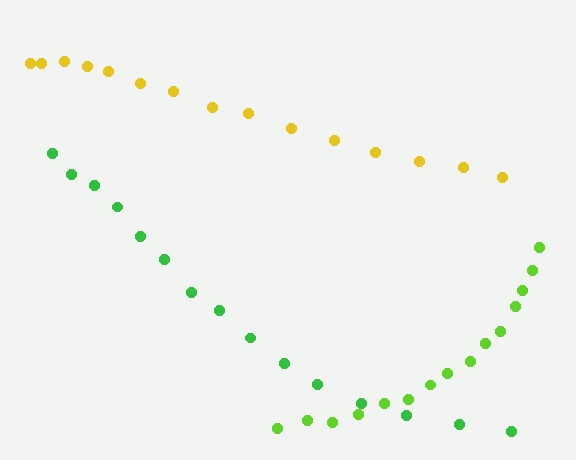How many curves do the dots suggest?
There are 3 distinct paths.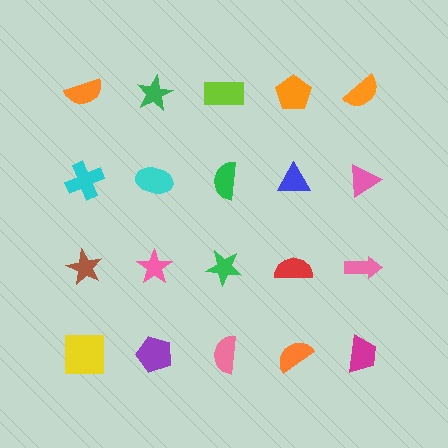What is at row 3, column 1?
A brown star.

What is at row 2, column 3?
A green semicircle.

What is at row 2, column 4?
A blue triangle.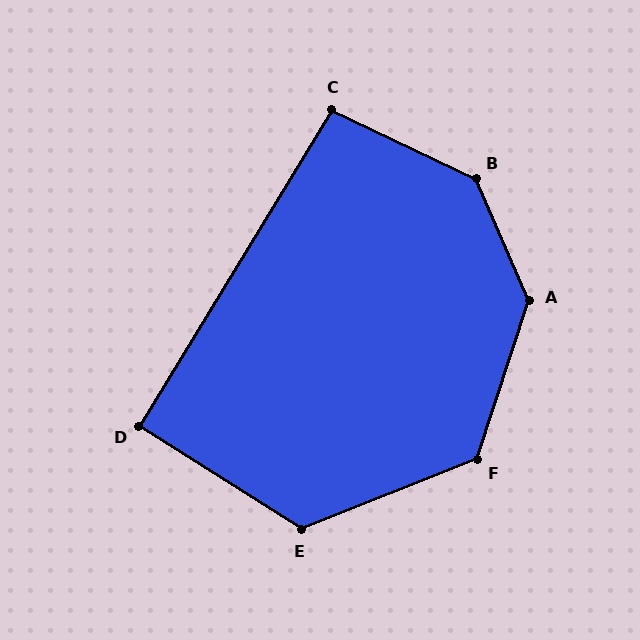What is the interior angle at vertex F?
Approximately 130 degrees (obtuse).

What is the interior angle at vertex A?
Approximately 138 degrees (obtuse).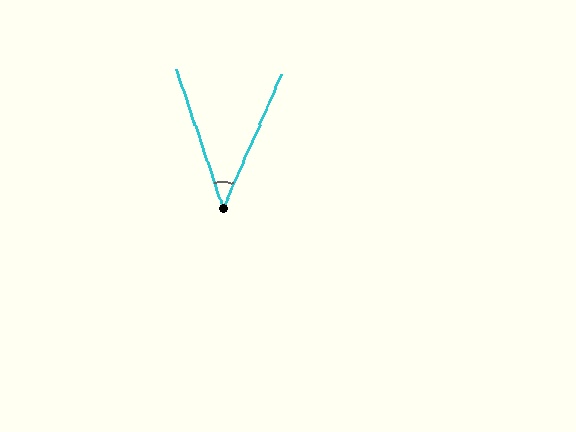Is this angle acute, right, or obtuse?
It is acute.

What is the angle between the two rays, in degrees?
Approximately 43 degrees.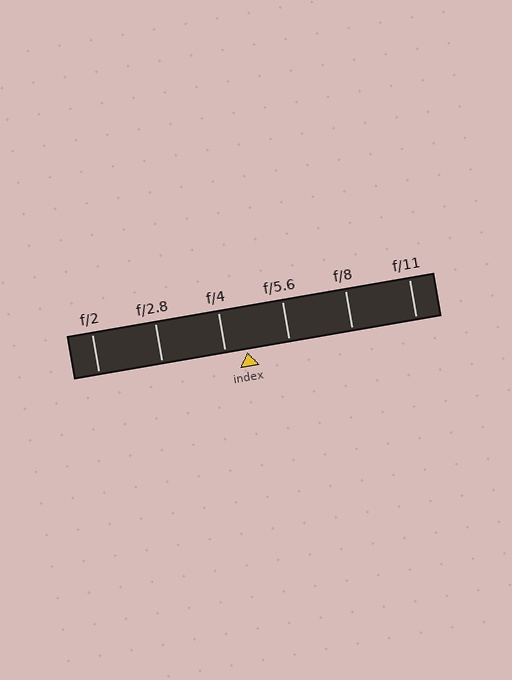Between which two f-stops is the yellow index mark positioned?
The index mark is between f/4 and f/5.6.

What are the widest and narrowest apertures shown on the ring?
The widest aperture shown is f/2 and the narrowest is f/11.